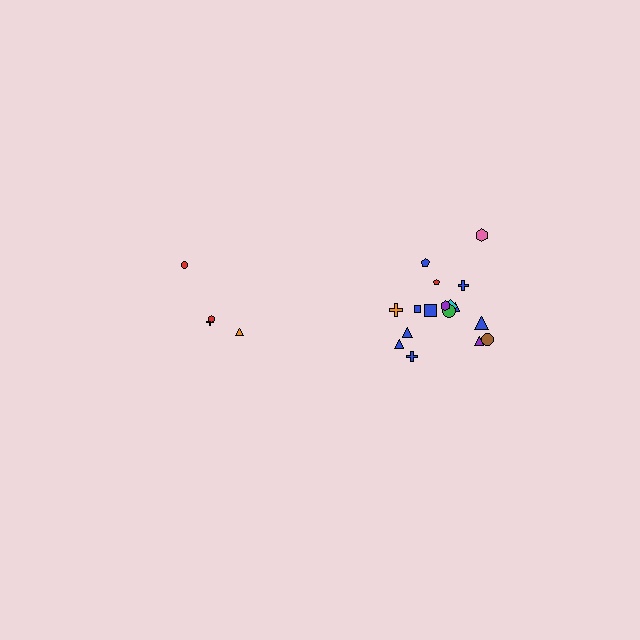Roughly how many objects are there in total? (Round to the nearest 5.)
Roughly 20 objects in total.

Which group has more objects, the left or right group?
The right group.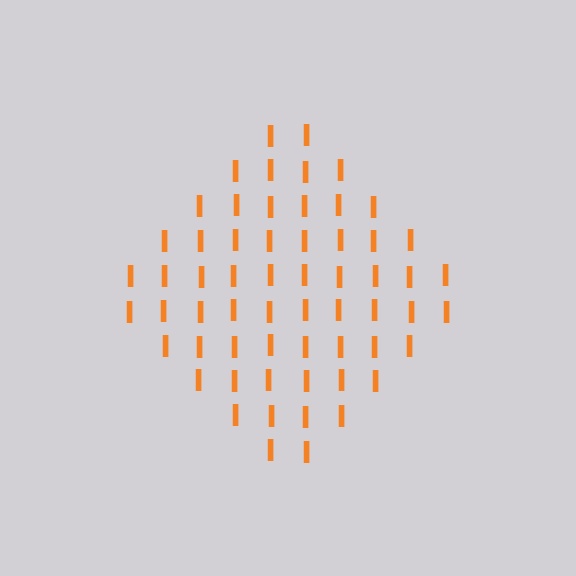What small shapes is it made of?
It is made of small letter I's.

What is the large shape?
The large shape is a diamond.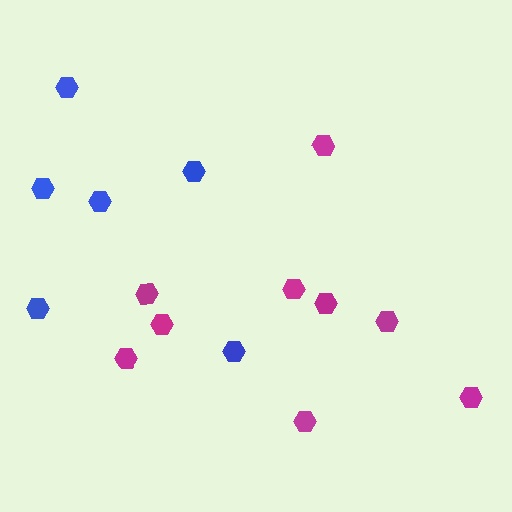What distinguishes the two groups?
There are 2 groups: one group of blue hexagons (6) and one group of magenta hexagons (9).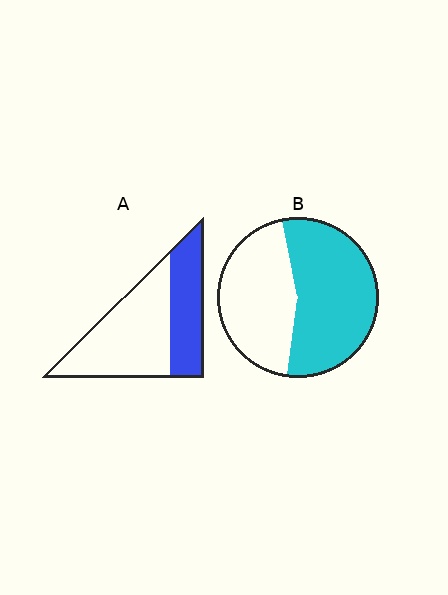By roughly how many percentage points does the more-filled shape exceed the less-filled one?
By roughly 20 percentage points (B over A).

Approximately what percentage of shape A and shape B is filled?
A is approximately 35% and B is approximately 55%.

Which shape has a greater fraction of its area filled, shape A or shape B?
Shape B.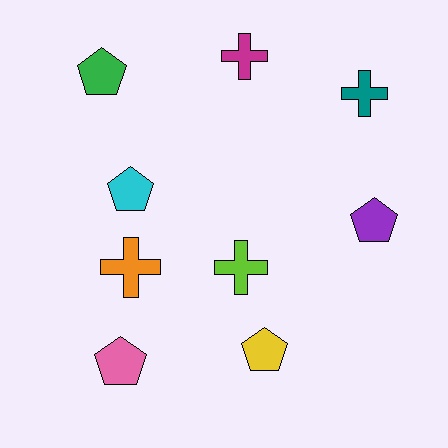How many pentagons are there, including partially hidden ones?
There are 5 pentagons.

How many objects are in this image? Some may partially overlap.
There are 9 objects.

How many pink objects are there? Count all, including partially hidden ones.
There is 1 pink object.